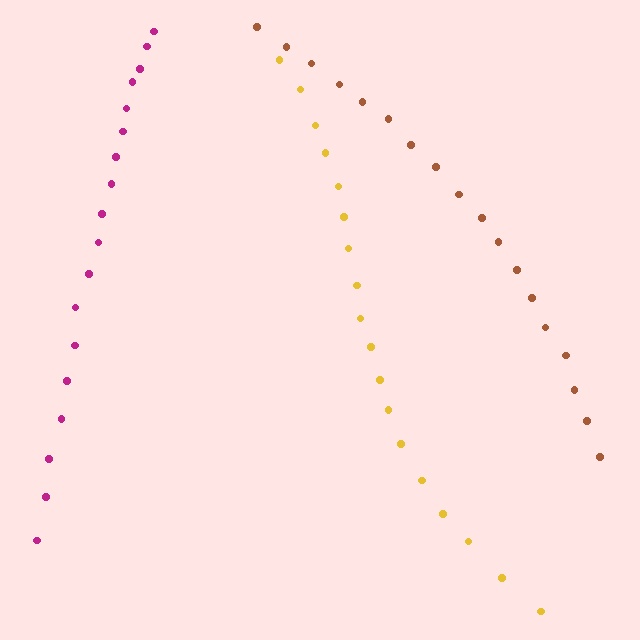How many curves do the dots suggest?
There are 3 distinct paths.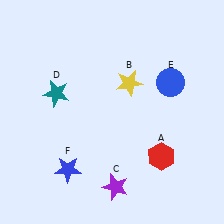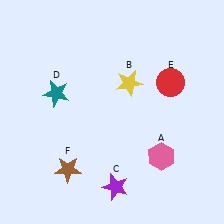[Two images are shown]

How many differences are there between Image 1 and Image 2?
There are 3 differences between the two images.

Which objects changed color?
A changed from red to pink. E changed from blue to red. F changed from blue to brown.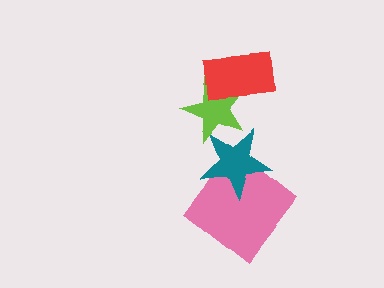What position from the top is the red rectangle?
The red rectangle is 1st from the top.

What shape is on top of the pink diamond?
The teal star is on top of the pink diamond.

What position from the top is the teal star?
The teal star is 3rd from the top.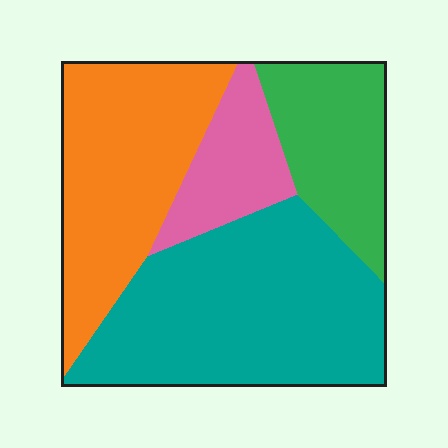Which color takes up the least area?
Pink, at roughly 10%.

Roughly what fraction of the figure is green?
Green covers around 20% of the figure.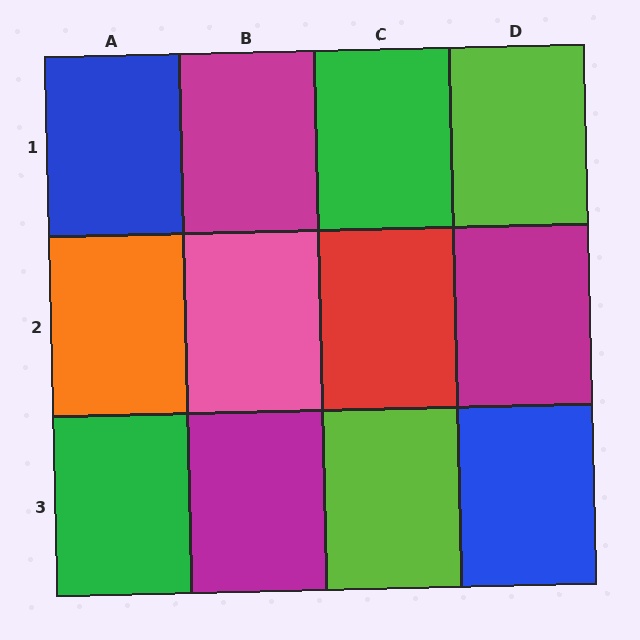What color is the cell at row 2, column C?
Red.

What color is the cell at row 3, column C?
Lime.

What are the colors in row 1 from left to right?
Blue, magenta, green, lime.